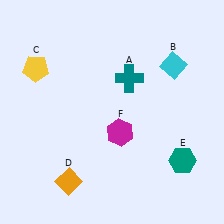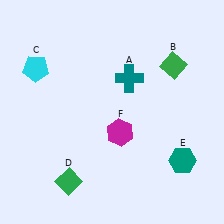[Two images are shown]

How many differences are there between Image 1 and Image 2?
There are 3 differences between the two images.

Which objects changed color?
B changed from cyan to green. C changed from yellow to cyan. D changed from orange to green.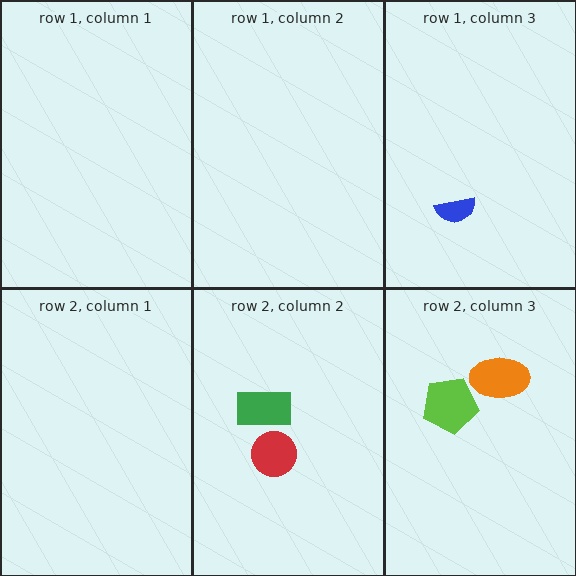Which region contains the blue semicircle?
The row 1, column 3 region.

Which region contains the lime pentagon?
The row 2, column 3 region.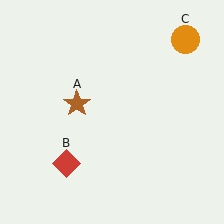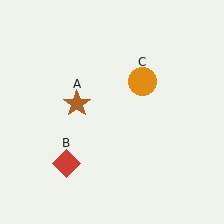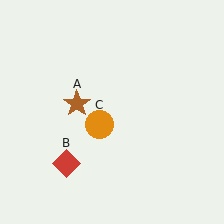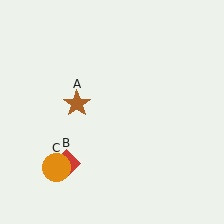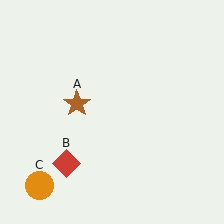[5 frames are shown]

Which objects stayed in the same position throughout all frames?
Brown star (object A) and red diamond (object B) remained stationary.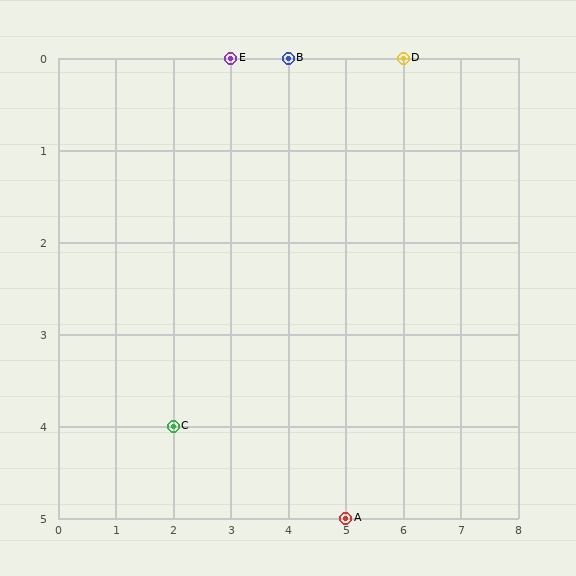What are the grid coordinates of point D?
Point D is at grid coordinates (6, 0).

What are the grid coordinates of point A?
Point A is at grid coordinates (5, 5).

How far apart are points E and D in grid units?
Points E and D are 3 columns apart.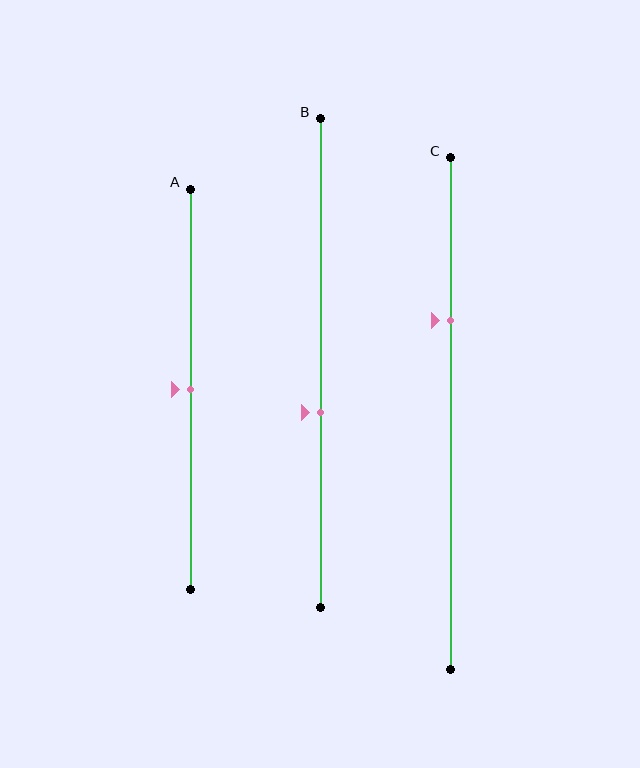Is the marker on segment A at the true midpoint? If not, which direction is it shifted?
Yes, the marker on segment A is at the true midpoint.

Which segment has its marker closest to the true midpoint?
Segment A has its marker closest to the true midpoint.